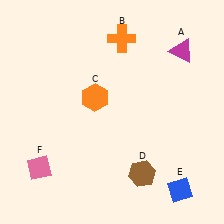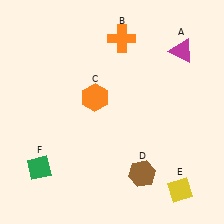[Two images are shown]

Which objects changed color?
E changed from blue to yellow. F changed from pink to green.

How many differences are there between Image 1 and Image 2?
There are 2 differences between the two images.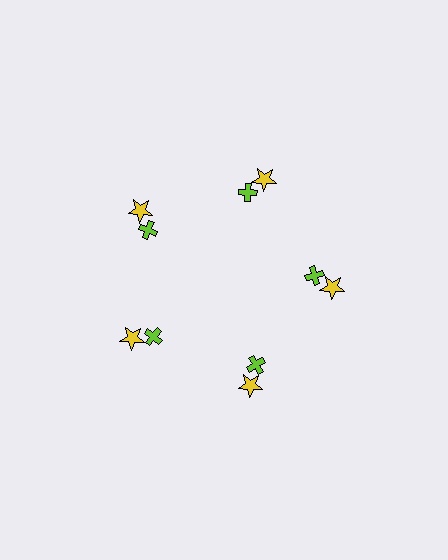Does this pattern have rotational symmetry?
Yes, this pattern has 5-fold rotational symmetry. It looks the same after rotating 72 degrees around the center.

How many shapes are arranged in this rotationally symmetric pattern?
There are 10 shapes, arranged in 5 groups of 2.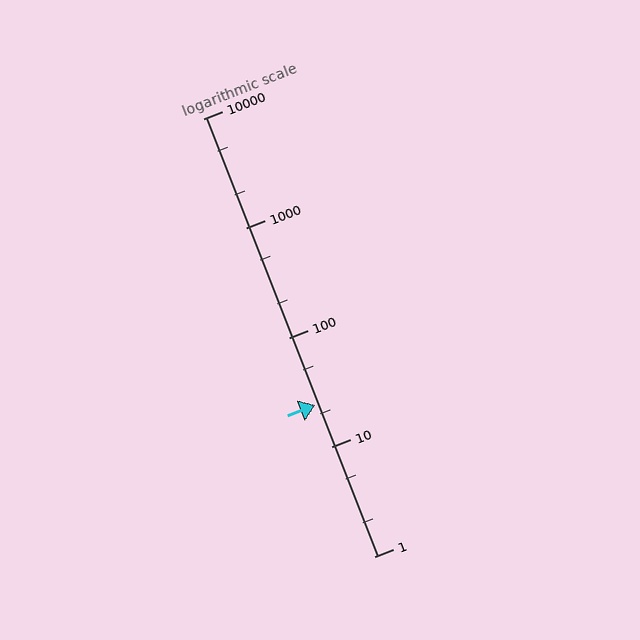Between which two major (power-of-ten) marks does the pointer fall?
The pointer is between 10 and 100.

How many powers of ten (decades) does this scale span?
The scale spans 4 decades, from 1 to 10000.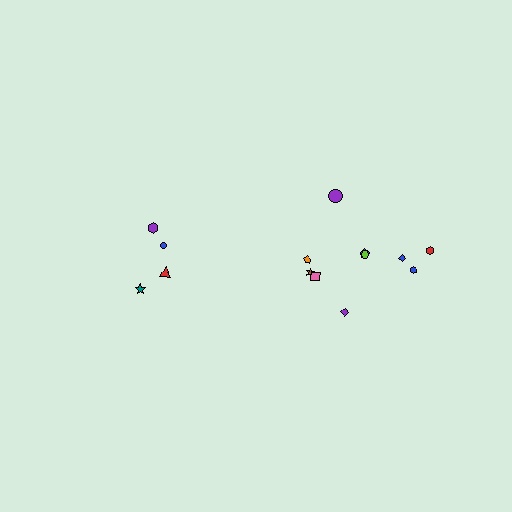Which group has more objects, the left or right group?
The right group.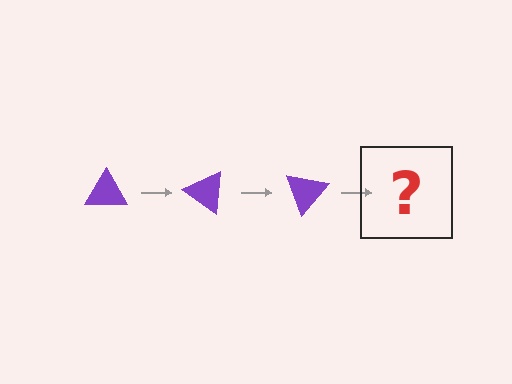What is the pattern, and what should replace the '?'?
The pattern is that the triangle rotates 35 degrees each step. The '?' should be a purple triangle rotated 105 degrees.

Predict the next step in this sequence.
The next step is a purple triangle rotated 105 degrees.